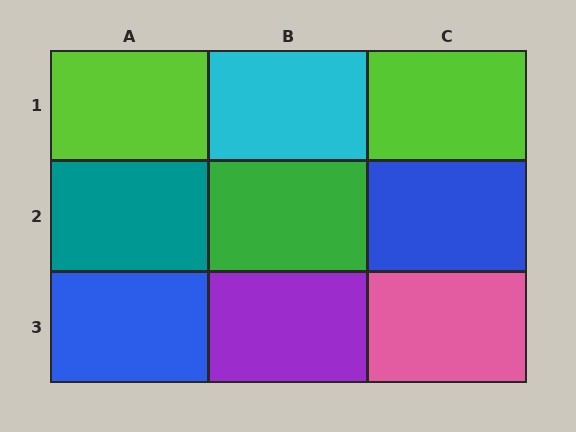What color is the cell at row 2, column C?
Blue.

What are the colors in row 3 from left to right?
Blue, purple, pink.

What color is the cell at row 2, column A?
Teal.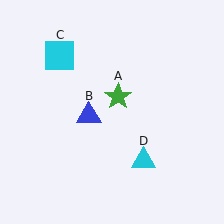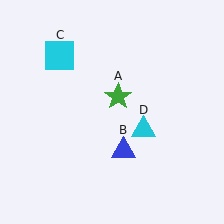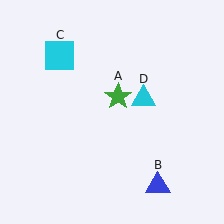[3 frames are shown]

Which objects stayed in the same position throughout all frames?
Green star (object A) and cyan square (object C) remained stationary.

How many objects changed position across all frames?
2 objects changed position: blue triangle (object B), cyan triangle (object D).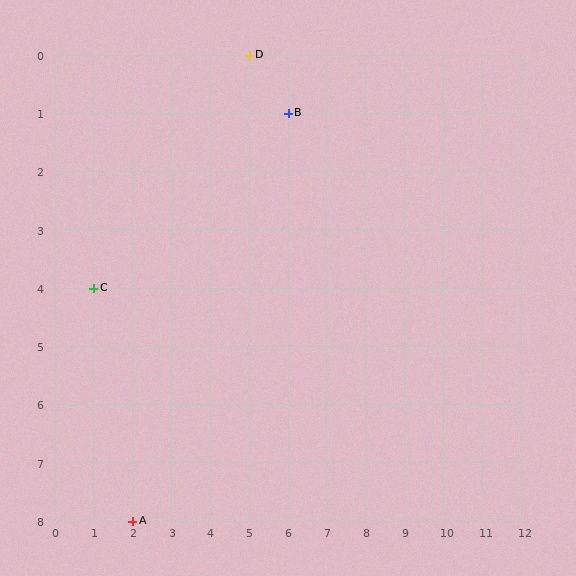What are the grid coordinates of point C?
Point C is at grid coordinates (1, 4).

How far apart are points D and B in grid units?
Points D and B are 1 column and 1 row apart (about 1.4 grid units diagonally).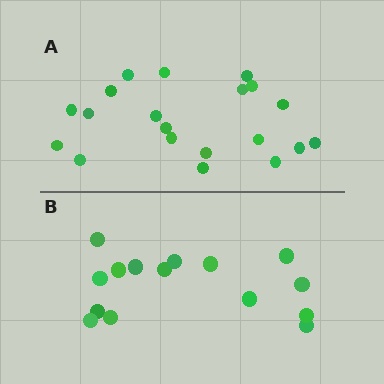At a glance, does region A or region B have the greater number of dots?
Region A (the top region) has more dots.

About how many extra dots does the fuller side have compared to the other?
Region A has about 5 more dots than region B.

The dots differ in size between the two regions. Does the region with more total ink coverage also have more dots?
No. Region B has more total ink coverage because its dots are larger, but region A actually contains more individual dots. Total area can be misleading — the number of items is what matters here.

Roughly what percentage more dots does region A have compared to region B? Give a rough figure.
About 35% more.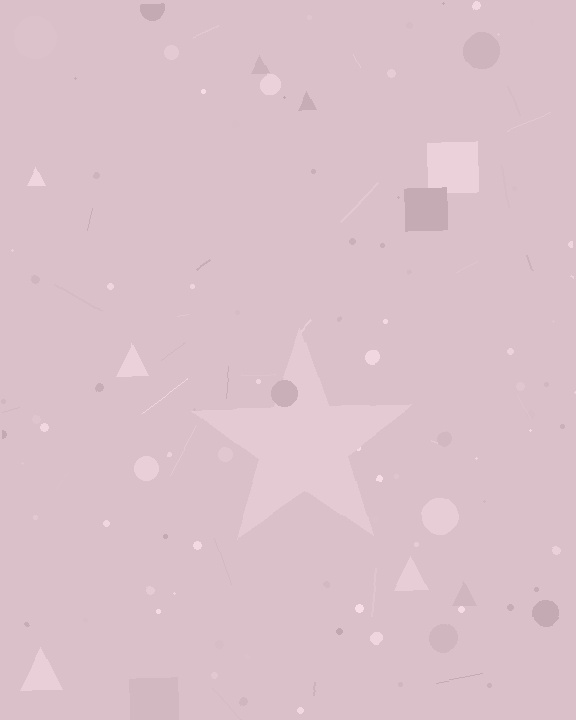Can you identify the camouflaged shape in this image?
The camouflaged shape is a star.